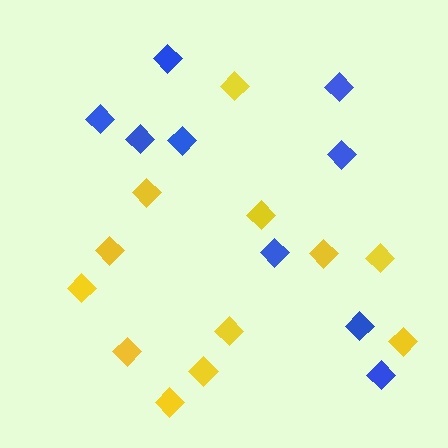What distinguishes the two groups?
There are 2 groups: one group of yellow diamonds (12) and one group of blue diamonds (9).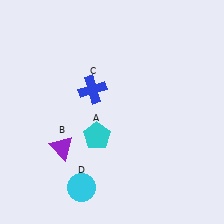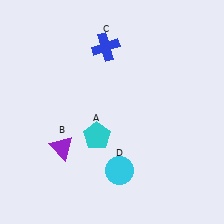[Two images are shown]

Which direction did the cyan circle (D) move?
The cyan circle (D) moved right.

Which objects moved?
The objects that moved are: the blue cross (C), the cyan circle (D).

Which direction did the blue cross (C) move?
The blue cross (C) moved up.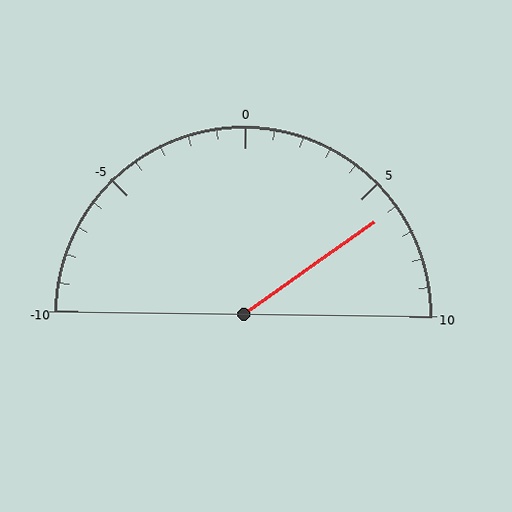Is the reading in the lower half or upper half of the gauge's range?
The reading is in the upper half of the range (-10 to 10).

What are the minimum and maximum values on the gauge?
The gauge ranges from -10 to 10.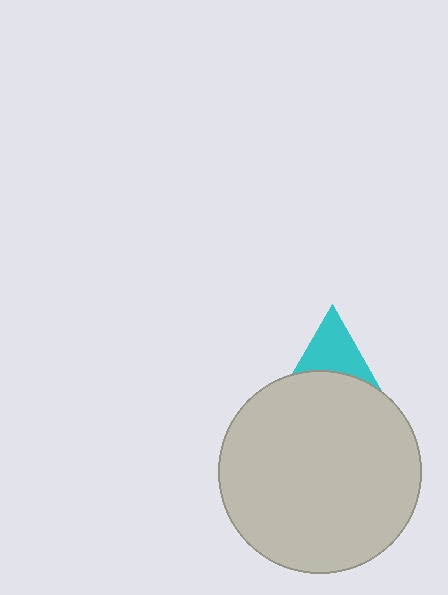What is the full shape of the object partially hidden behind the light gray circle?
The partially hidden object is a cyan triangle.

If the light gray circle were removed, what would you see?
You would see the complete cyan triangle.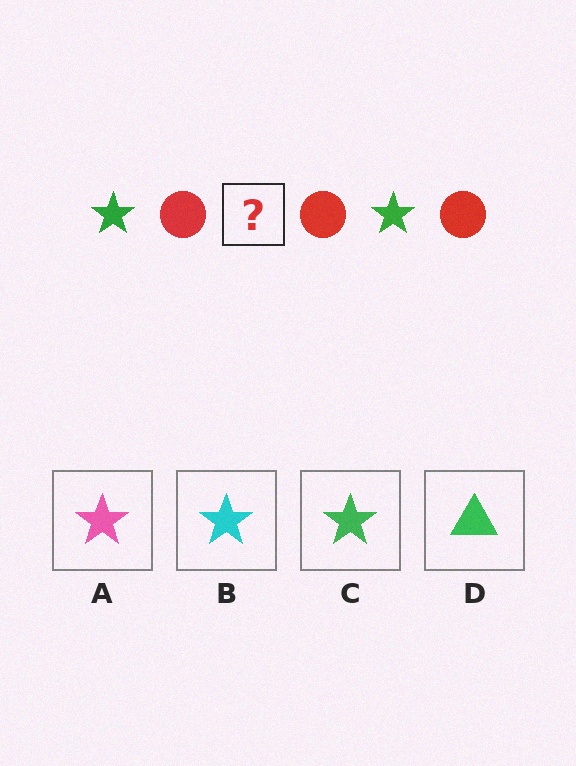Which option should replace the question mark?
Option C.